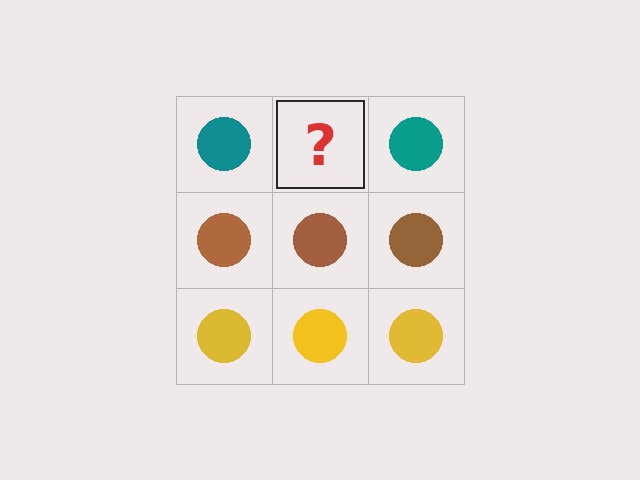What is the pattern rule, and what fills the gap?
The rule is that each row has a consistent color. The gap should be filled with a teal circle.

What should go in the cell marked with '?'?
The missing cell should contain a teal circle.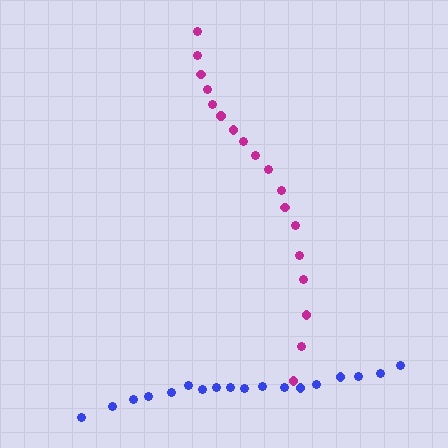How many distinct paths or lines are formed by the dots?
There are 2 distinct paths.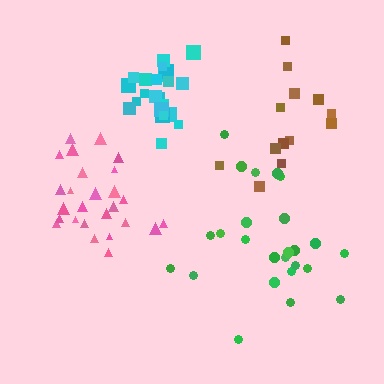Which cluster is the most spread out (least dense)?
Green.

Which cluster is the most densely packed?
Cyan.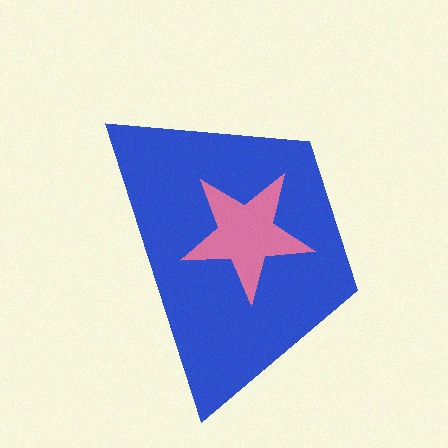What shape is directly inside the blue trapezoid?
The pink star.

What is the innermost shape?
The pink star.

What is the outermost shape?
The blue trapezoid.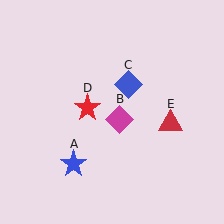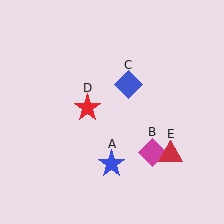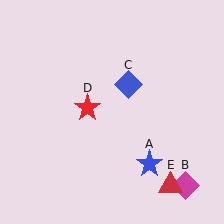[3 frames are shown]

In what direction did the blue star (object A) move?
The blue star (object A) moved right.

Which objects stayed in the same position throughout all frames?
Blue diamond (object C) and red star (object D) remained stationary.